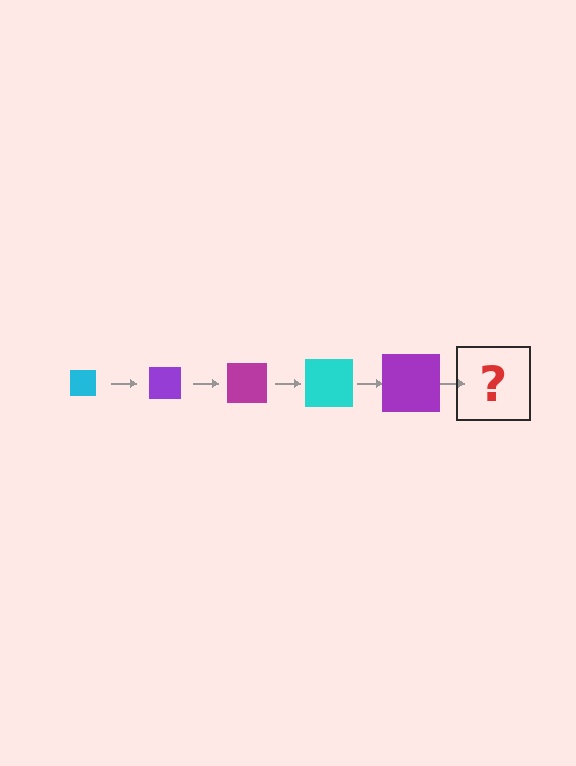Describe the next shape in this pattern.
It should be a magenta square, larger than the previous one.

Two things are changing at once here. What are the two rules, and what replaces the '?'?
The two rules are that the square grows larger each step and the color cycles through cyan, purple, and magenta. The '?' should be a magenta square, larger than the previous one.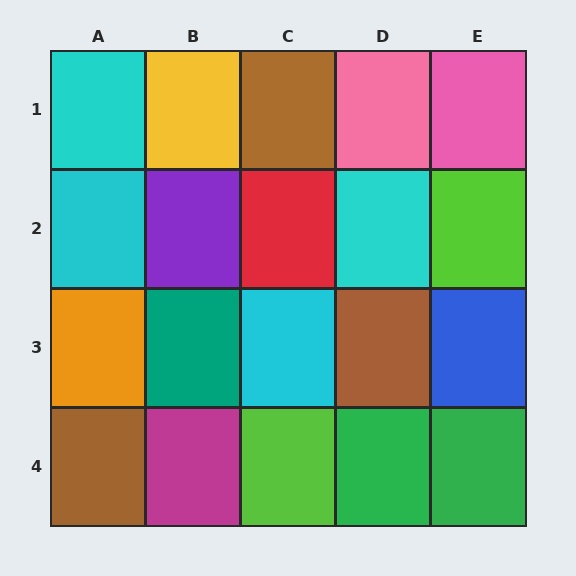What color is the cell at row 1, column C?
Brown.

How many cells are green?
2 cells are green.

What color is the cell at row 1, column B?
Yellow.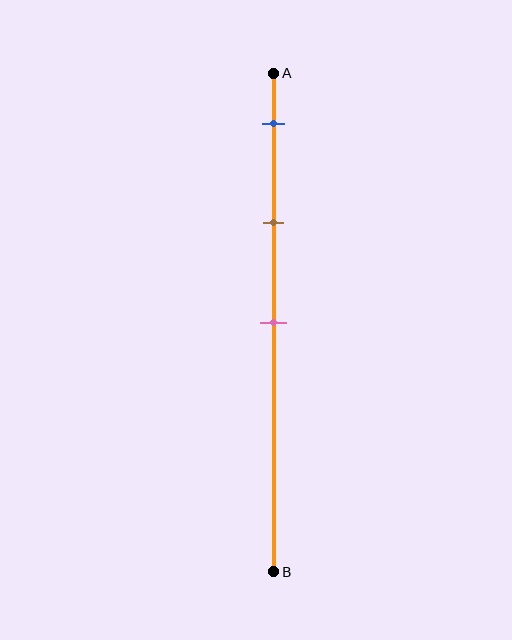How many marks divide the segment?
There are 3 marks dividing the segment.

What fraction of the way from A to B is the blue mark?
The blue mark is approximately 10% (0.1) of the way from A to B.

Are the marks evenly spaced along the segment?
Yes, the marks are approximately evenly spaced.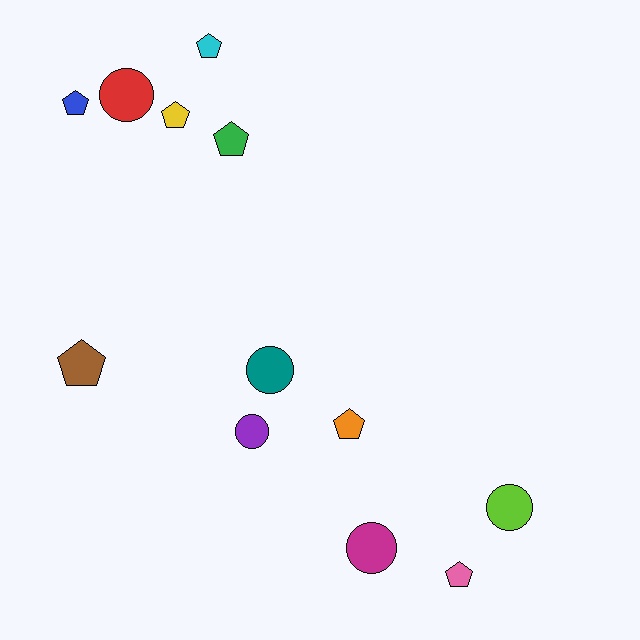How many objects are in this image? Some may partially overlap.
There are 12 objects.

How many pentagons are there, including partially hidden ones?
There are 7 pentagons.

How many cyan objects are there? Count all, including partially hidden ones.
There is 1 cyan object.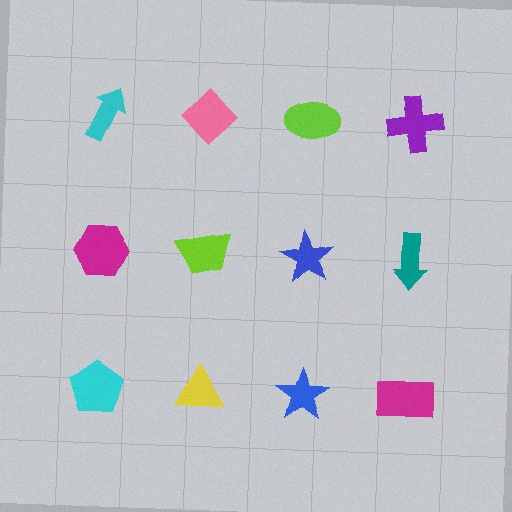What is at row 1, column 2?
A pink diamond.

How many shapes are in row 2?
4 shapes.